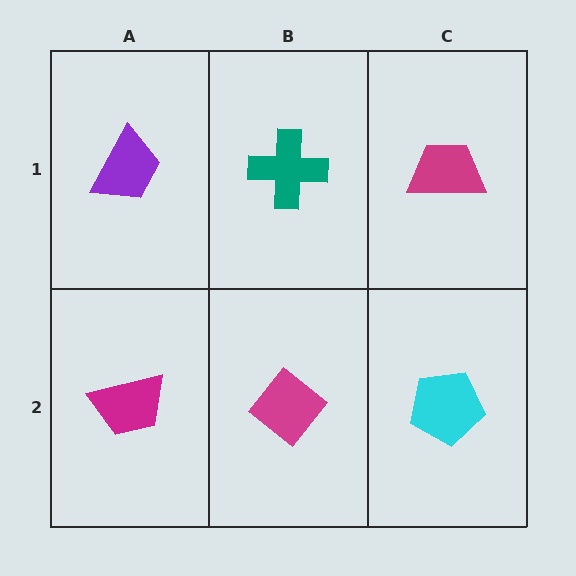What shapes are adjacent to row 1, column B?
A magenta diamond (row 2, column B), a purple trapezoid (row 1, column A), a magenta trapezoid (row 1, column C).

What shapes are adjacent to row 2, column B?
A teal cross (row 1, column B), a magenta trapezoid (row 2, column A), a cyan pentagon (row 2, column C).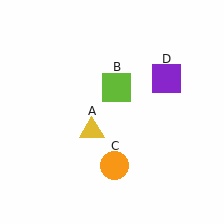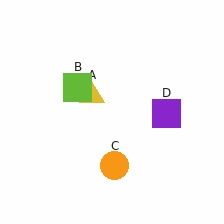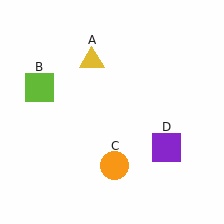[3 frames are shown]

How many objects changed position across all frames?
3 objects changed position: yellow triangle (object A), lime square (object B), purple square (object D).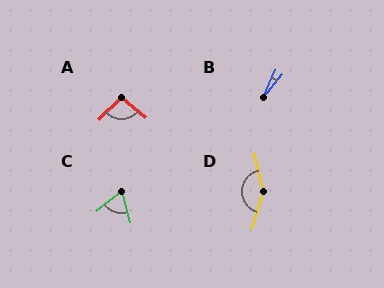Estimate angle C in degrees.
Approximately 65 degrees.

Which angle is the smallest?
B, at approximately 16 degrees.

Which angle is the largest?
D, at approximately 149 degrees.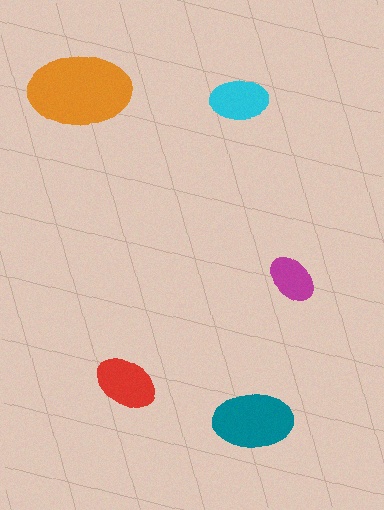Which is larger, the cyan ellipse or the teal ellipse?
The teal one.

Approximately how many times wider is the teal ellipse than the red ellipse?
About 1.5 times wider.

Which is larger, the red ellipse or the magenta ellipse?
The red one.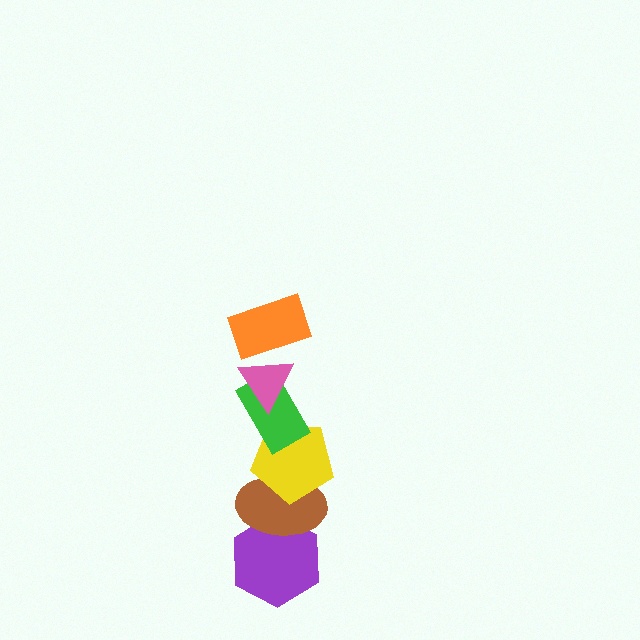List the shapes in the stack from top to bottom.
From top to bottom: the orange rectangle, the pink triangle, the green rectangle, the yellow pentagon, the brown ellipse, the purple hexagon.